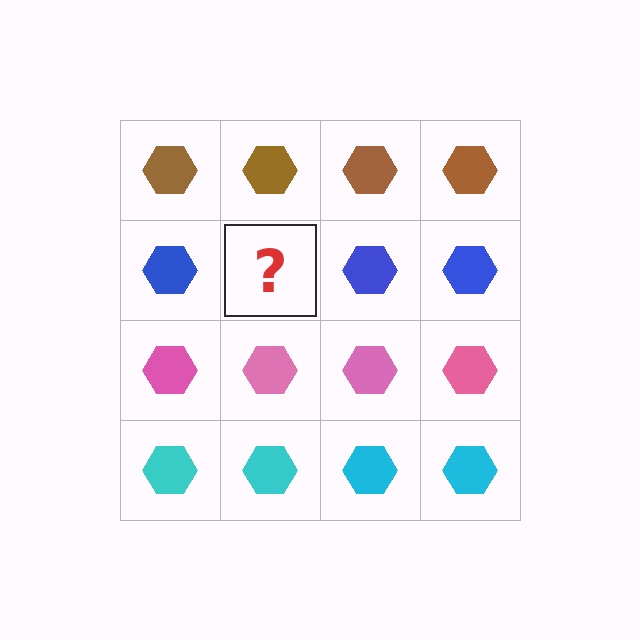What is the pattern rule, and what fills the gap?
The rule is that each row has a consistent color. The gap should be filled with a blue hexagon.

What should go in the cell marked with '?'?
The missing cell should contain a blue hexagon.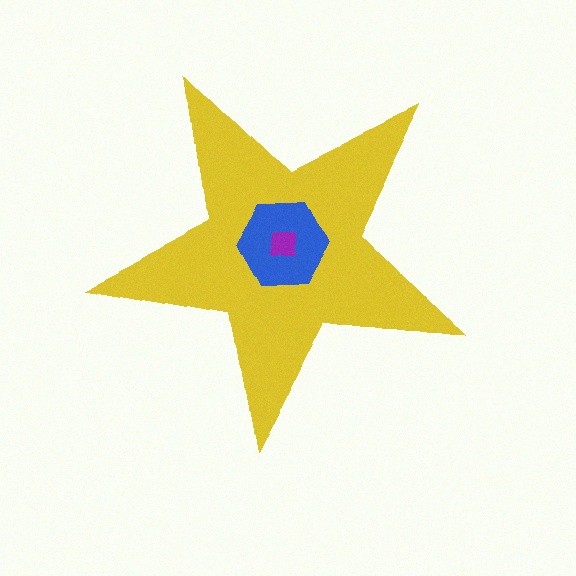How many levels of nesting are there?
3.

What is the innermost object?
The purple square.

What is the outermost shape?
The yellow star.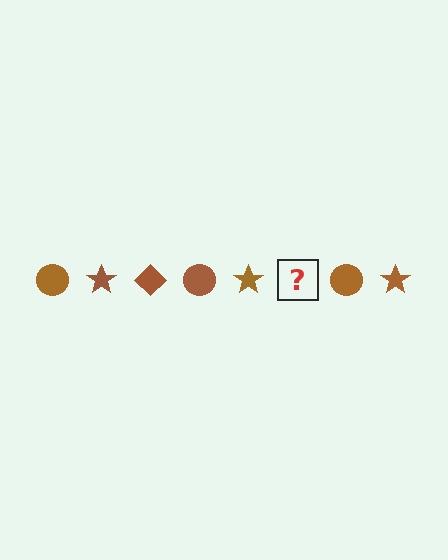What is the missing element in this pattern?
The missing element is a brown diamond.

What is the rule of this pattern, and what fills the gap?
The rule is that the pattern cycles through circle, star, diamond shapes in brown. The gap should be filled with a brown diamond.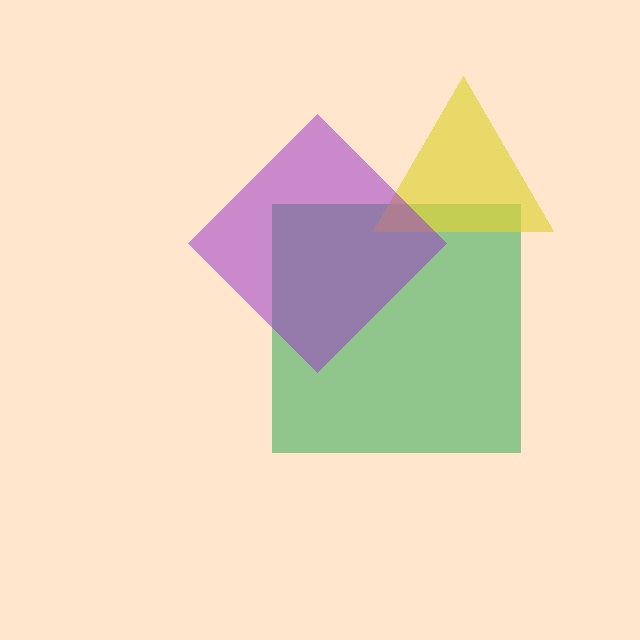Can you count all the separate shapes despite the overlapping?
Yes, there are 3 separate shapes.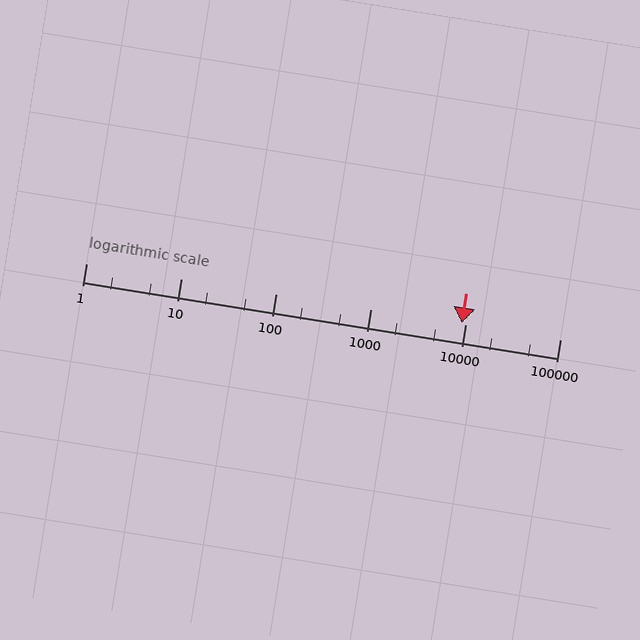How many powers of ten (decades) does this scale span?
The scale spans 5 decades, from 1 to 100000.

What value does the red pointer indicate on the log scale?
The pointer indicates approximately 9100.